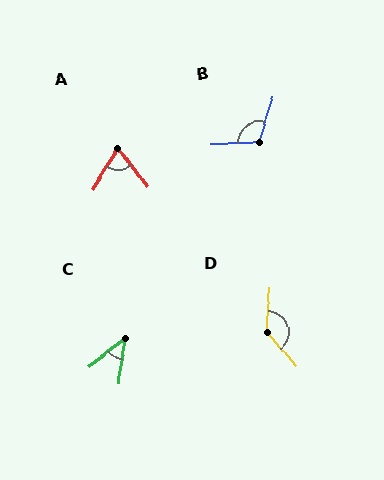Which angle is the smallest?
C, at approximately 43 degrees.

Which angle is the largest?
D, at approximately 135 degrees.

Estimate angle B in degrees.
Approximately 109 degrees.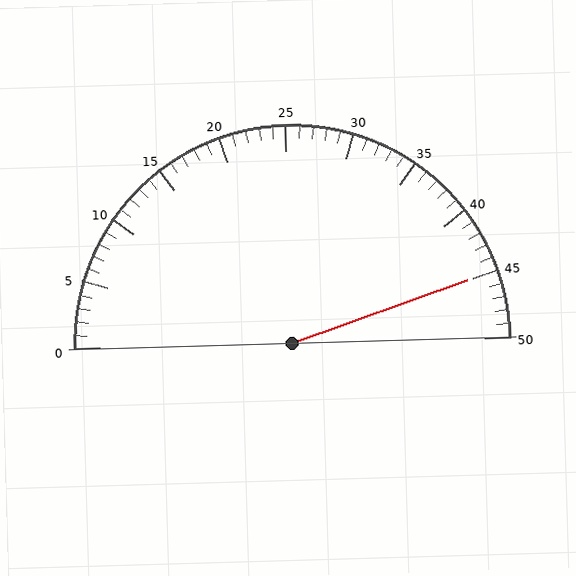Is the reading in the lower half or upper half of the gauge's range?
The reading is in the upper half of the range (0 to 50).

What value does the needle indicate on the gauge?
The needle indicates approximately 45.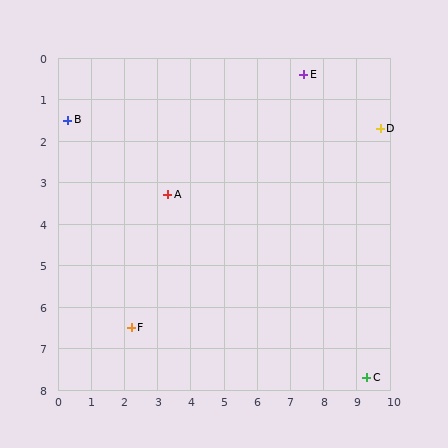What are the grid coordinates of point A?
Point A is at approximately (3.3, 3.3).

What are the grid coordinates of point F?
Point F is at approximately (2.2, 6.5).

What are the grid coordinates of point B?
Point B is at approximately (0.3, 1.5).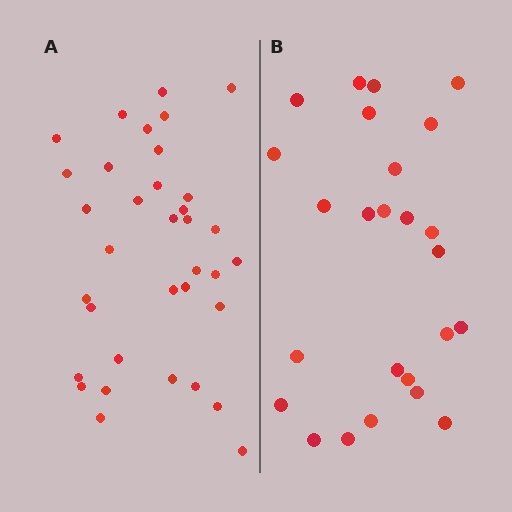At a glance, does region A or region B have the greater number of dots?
Region A (the left region) has more dots.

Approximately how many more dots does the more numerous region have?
Region A has roughly 10 or so more dots than region B.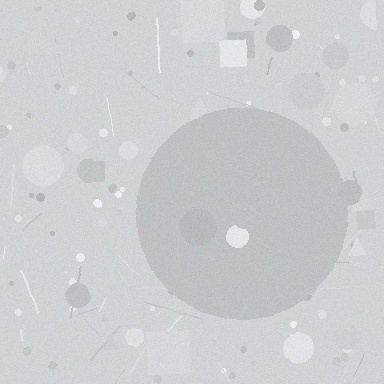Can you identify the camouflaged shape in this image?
The camouflaged shape is a circle.